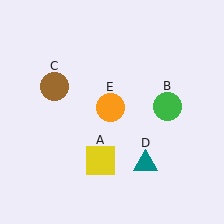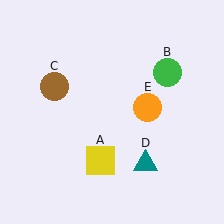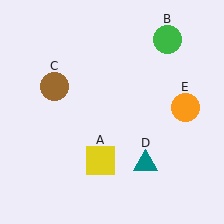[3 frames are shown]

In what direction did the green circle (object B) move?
The green circle (object B) moved up.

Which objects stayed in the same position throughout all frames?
Yellow square (object A) and brown circle (object C) and teal triangle (object D) remained stationary.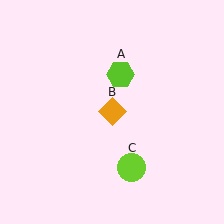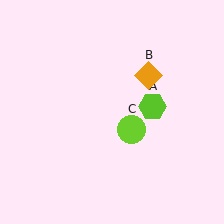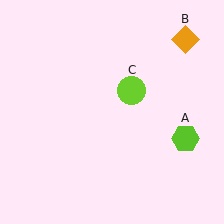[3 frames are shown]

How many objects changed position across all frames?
3 objects changed position: lime hexagon (object A), orange diamond (object B), lime circle (object C).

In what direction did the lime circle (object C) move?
The lime circle (object C) moved up.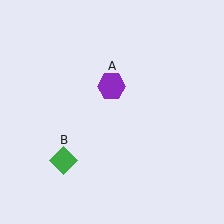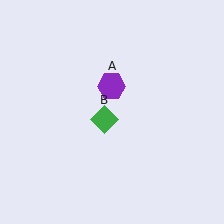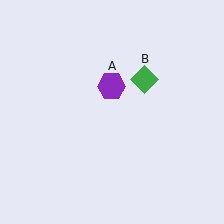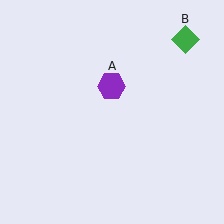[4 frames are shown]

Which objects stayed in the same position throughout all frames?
Purple hexagon (object A) remained stationary.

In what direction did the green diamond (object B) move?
The green diamond (object B) moved up and to the right.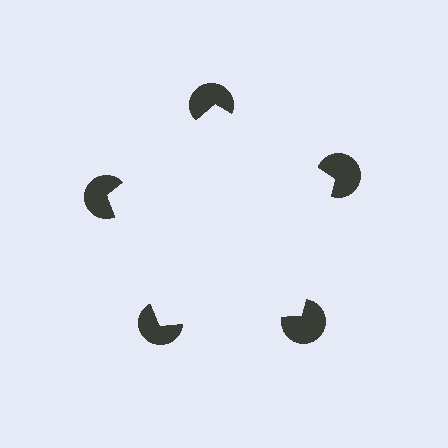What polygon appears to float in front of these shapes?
An illusory pentagon — its edges are inferred from the aligned wedge cuts in the pac-man discs, not physically drawn.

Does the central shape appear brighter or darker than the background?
It typically appears slightly brighter than the background, even though no actual brightness change is drawn.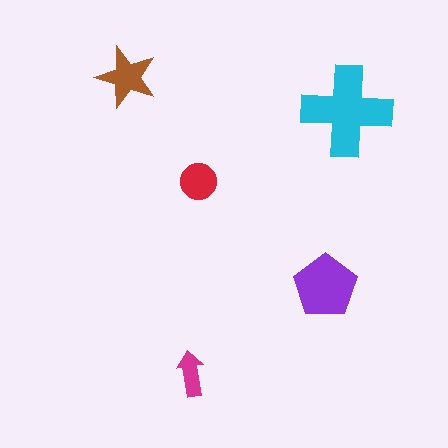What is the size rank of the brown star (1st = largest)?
3rd.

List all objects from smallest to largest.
The magenta arrow, the red circle, the brown star, the purple pentagon, the cyan cross.